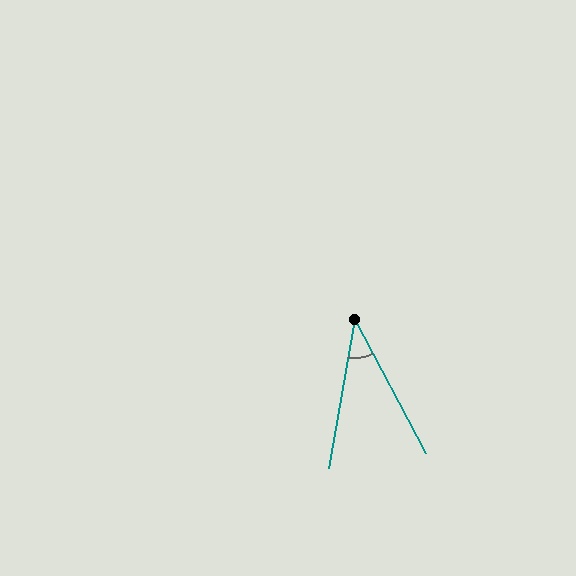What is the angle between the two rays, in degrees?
Approximately 38 degrees.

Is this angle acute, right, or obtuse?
It is acute.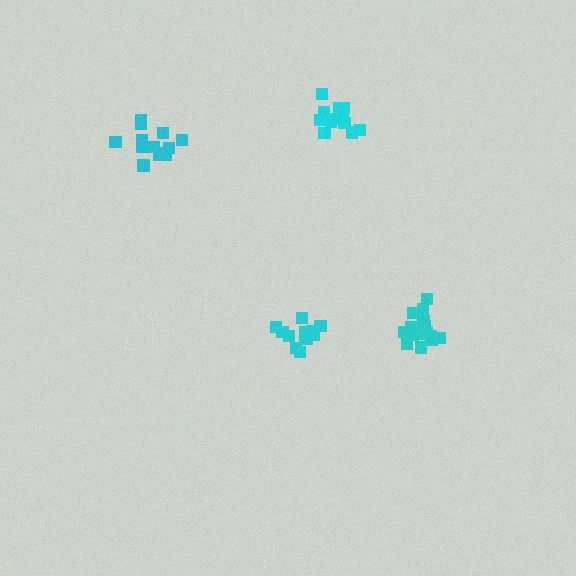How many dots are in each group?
Group 1: 14 dots, Group 2: 14 dots, Group 3: 17 dots, Group 4: 14 dots (59 total).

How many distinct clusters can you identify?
There are 4 distinct clusters.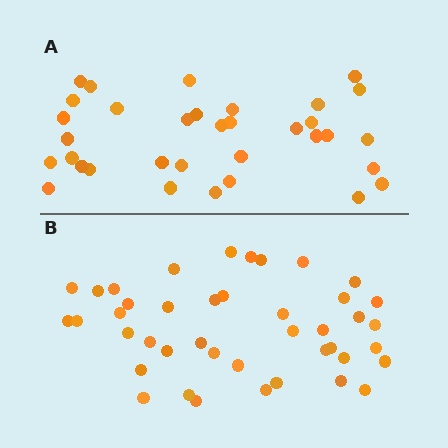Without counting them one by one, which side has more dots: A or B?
Region B (the bottom region) has more dots.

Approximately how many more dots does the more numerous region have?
Region B has roughly 8 or so more dots than region A.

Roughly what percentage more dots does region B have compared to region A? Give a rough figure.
About 25% more.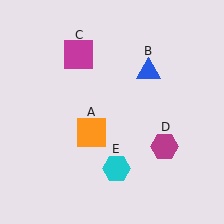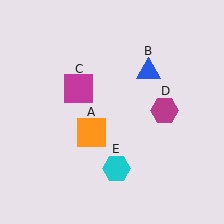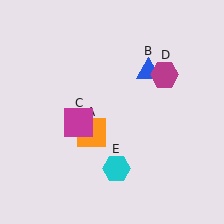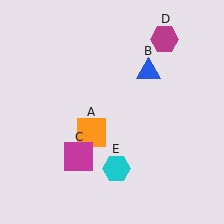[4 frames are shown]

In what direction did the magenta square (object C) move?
The magenta square (object C) moved down.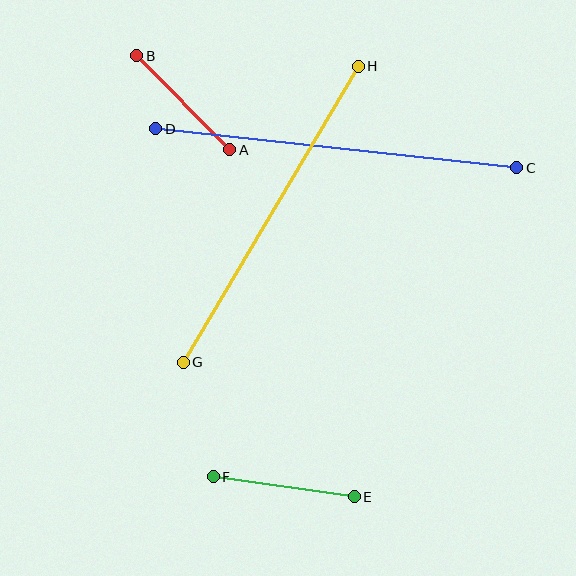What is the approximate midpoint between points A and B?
The midpoint is at approximately (183, 103) pixels.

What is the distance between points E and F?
The distance is approximately 142 pixels.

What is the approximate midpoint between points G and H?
The midpoint is at approximately (271, 214) pixels.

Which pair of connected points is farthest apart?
Points C and D are farthest apart.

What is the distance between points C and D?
The distance is approximately 363 pixels.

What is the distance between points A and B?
The distance is approximately 132 pixels.